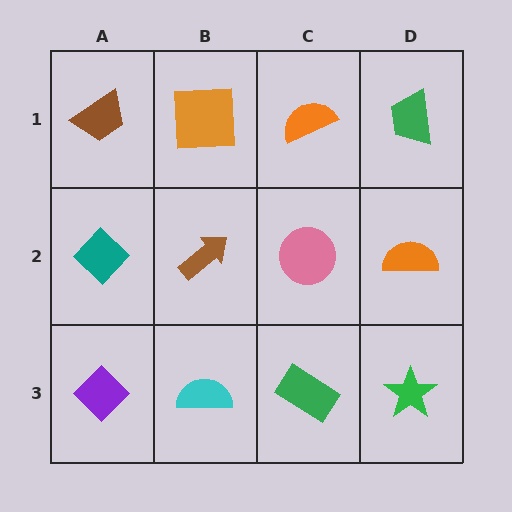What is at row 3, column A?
A purple diamond.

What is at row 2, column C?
A pink circle.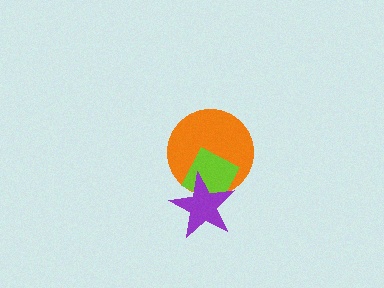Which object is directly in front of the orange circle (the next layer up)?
The lime diamond is directly in front of the orange circle.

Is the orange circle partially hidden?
Yes, it is partially covered by another shape.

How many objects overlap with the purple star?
2 objects overlap with the purple star.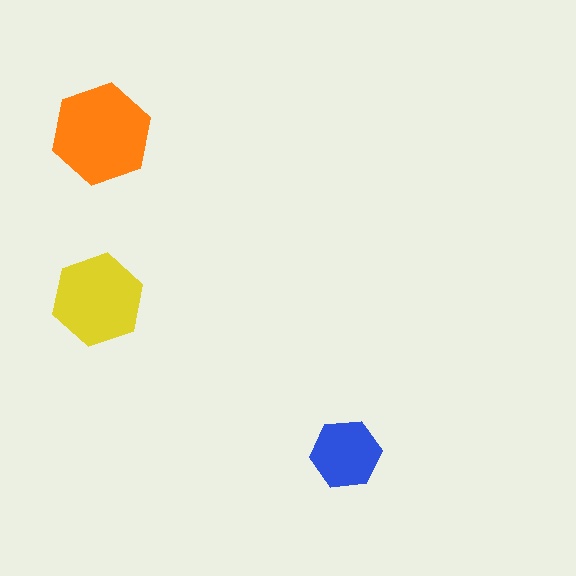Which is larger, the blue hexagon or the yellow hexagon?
The yellow one.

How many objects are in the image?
There are 3 objects in the image.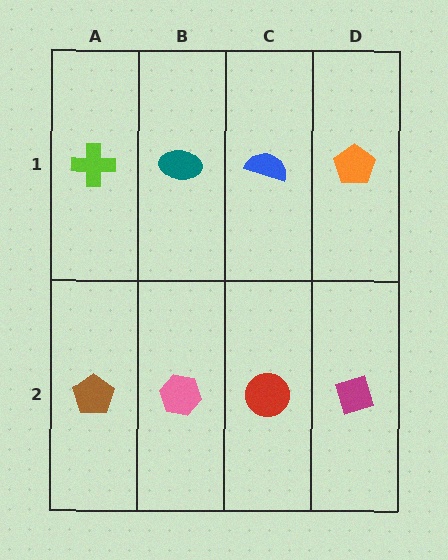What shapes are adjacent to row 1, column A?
A brown pentagon (row 2, column A), a teal ellipse (row 1, column B).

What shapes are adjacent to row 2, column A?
A lime cross (row 1, column A), a pink hexagon (row 2, column B).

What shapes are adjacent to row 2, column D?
An orange pentagon (row 1, column D), a red circle (row 2, column C).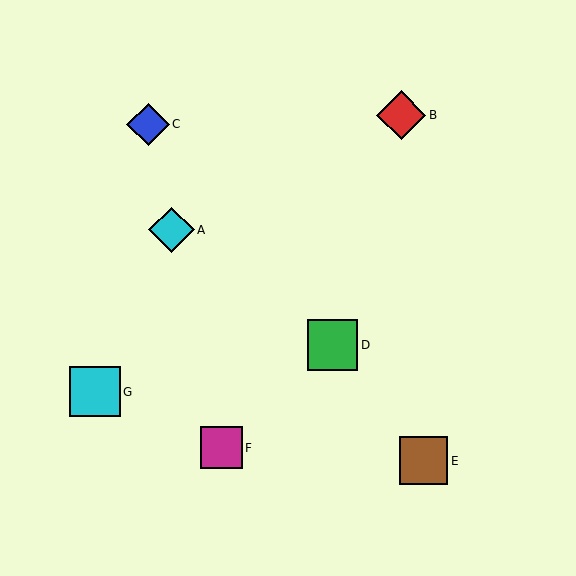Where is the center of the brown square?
The center of the brown square is at (424, 461).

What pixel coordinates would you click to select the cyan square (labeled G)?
Click at (95, 392) to select the cyan square G.